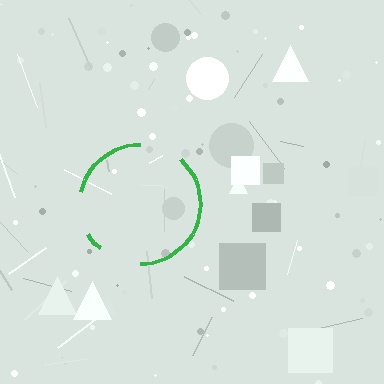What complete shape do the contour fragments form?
The contour fragments form a circle.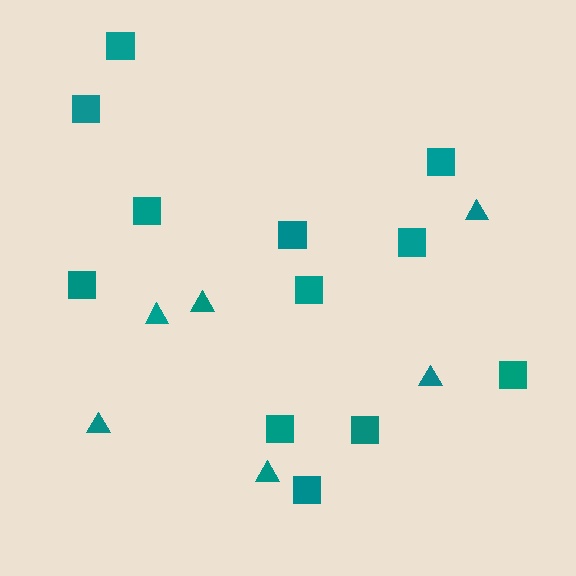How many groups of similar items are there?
There are 2 groups: one group of squares (12) and one group of triangles (6).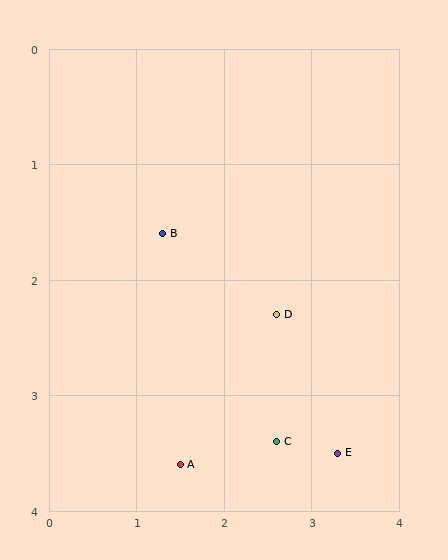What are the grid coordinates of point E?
Point E is at approximately (3.3, 3.5).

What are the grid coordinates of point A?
Point A is at approximately (1.5, 3.6).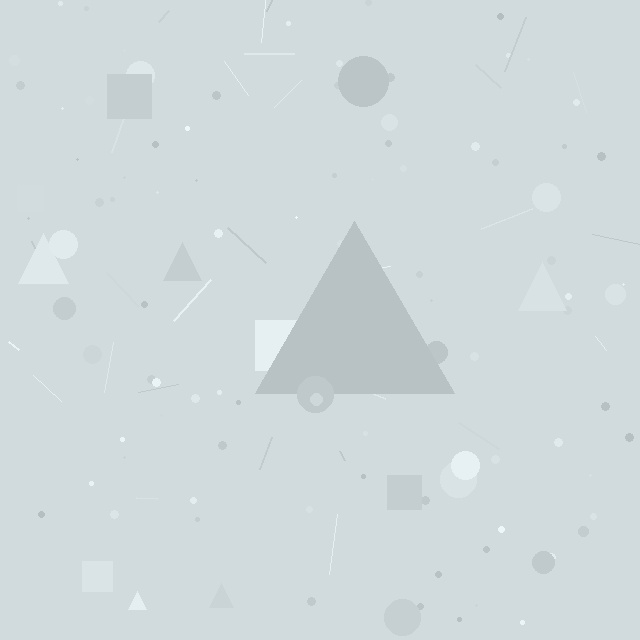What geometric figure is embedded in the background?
A triangle is embedded in the background.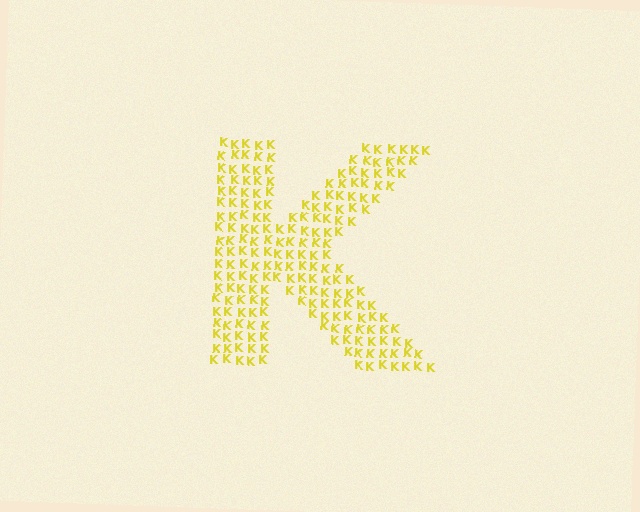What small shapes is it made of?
It is made of small letter K's.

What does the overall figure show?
The overall figure shows the letter K.